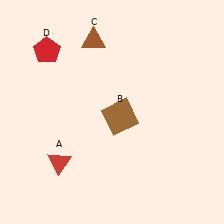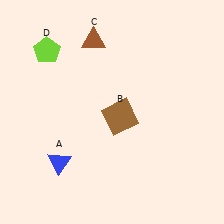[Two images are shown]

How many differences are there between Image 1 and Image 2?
There are 2 differences between the two images.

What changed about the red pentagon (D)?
In Image 1, D is red. In Image 2, it changed to lime.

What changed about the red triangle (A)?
In Image 1, A is red. In Image 2, it changed to blue.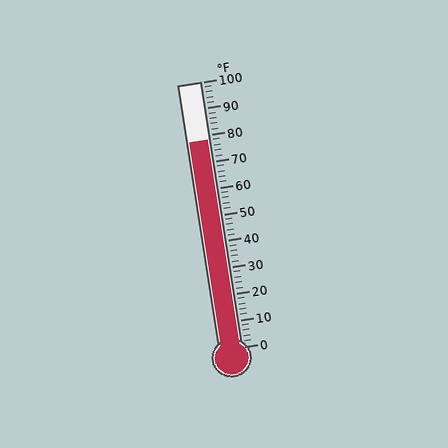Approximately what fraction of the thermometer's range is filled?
The thermometer is filled to approximately 80% of its range.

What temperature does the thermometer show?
The thermometer shows approximately 78°F.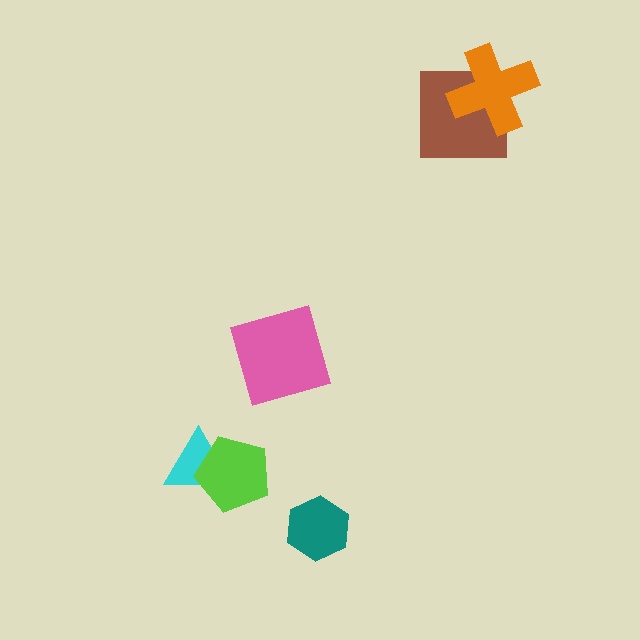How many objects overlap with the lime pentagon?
1 object overlaps with the lime pentagon.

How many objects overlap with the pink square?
0 objects overlap with the pink square.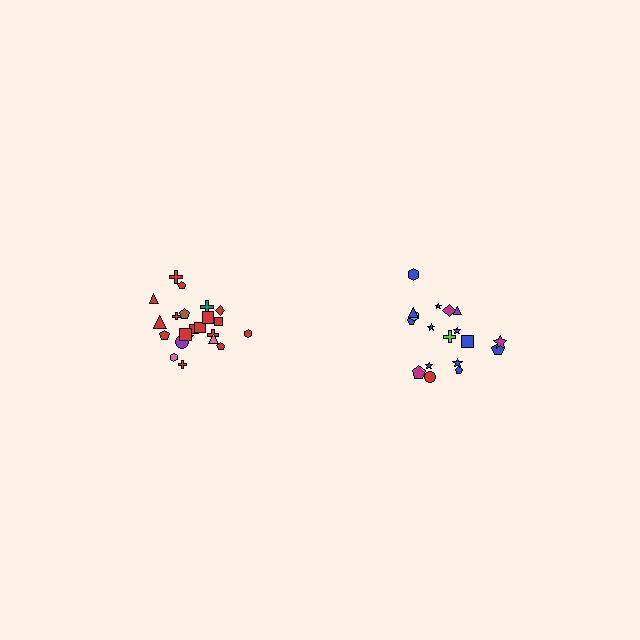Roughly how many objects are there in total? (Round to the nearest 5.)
Roughly 40 objects in total.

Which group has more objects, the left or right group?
The left group.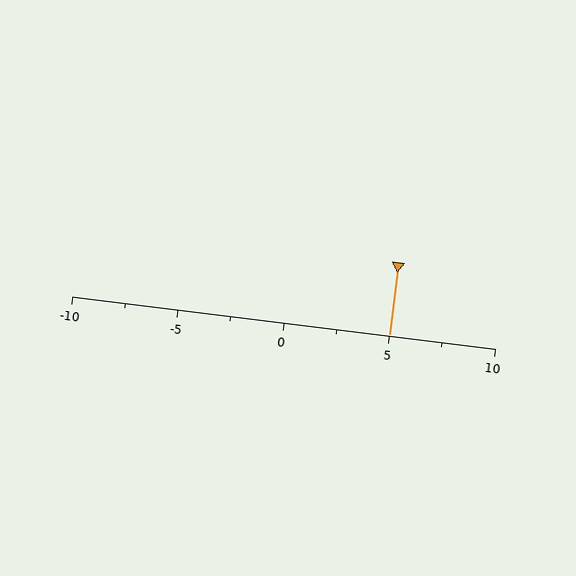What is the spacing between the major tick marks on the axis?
The major ticks are spaced 5 apart.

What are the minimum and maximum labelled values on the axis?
The axis runs from -10 to 10.